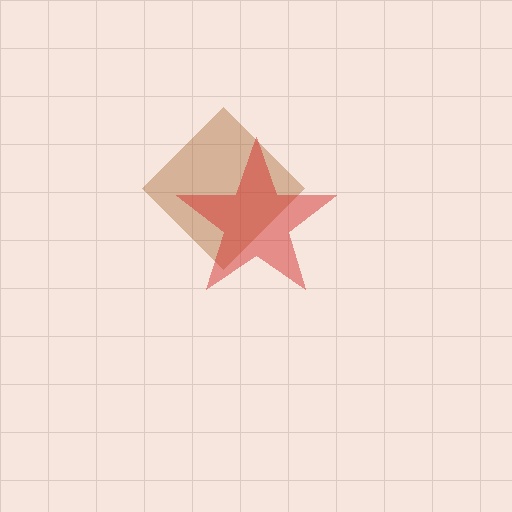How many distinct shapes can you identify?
There are 2 distinct shapes: a brown diamond, a red star.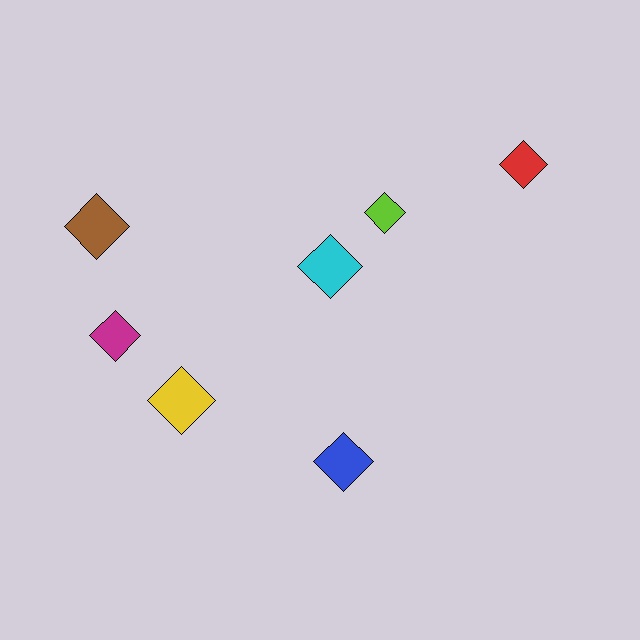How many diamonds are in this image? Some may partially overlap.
There are 7 diamonds.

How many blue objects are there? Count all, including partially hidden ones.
There is 1 blue object.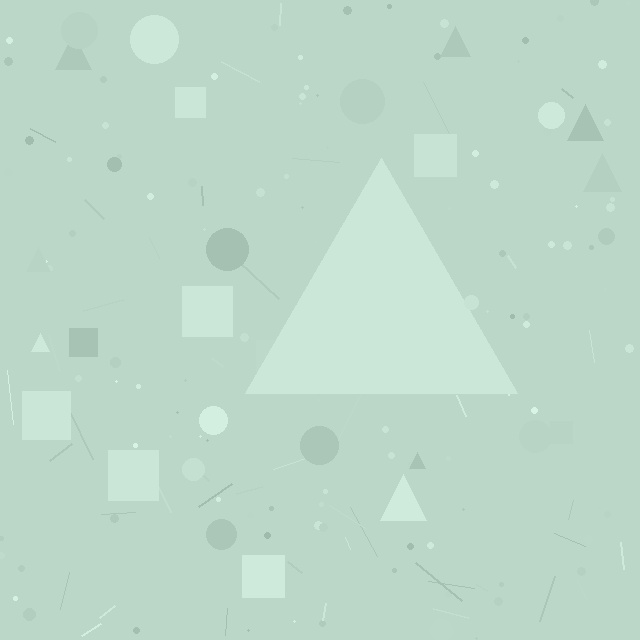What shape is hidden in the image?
A triangle is hidden in the image.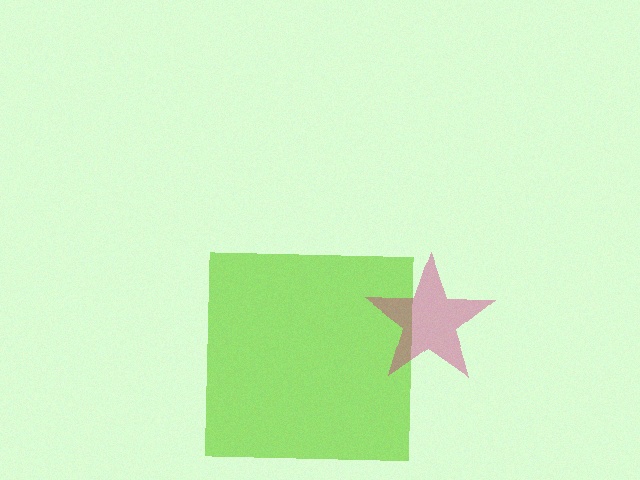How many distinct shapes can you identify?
There are 2 distinct shapes: a lime square, a magenta star.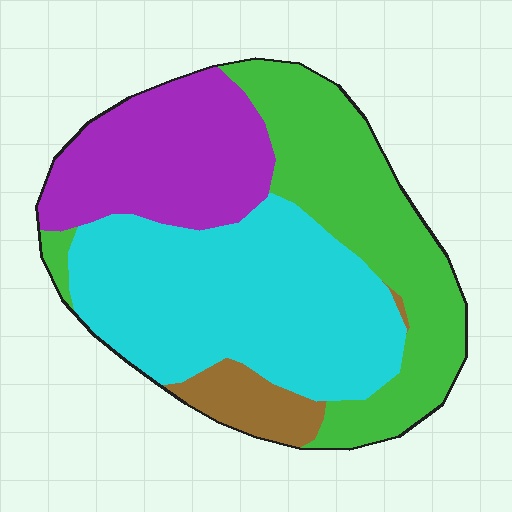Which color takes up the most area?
Cyan, at roughly 40%.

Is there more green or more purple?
Green.